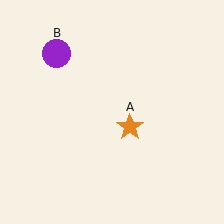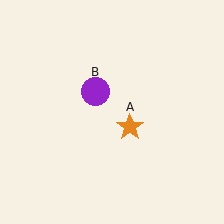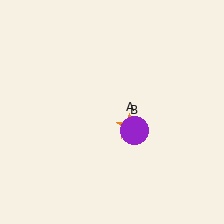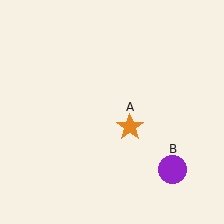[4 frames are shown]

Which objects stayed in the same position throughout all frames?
Orange star (object A) remained stationary.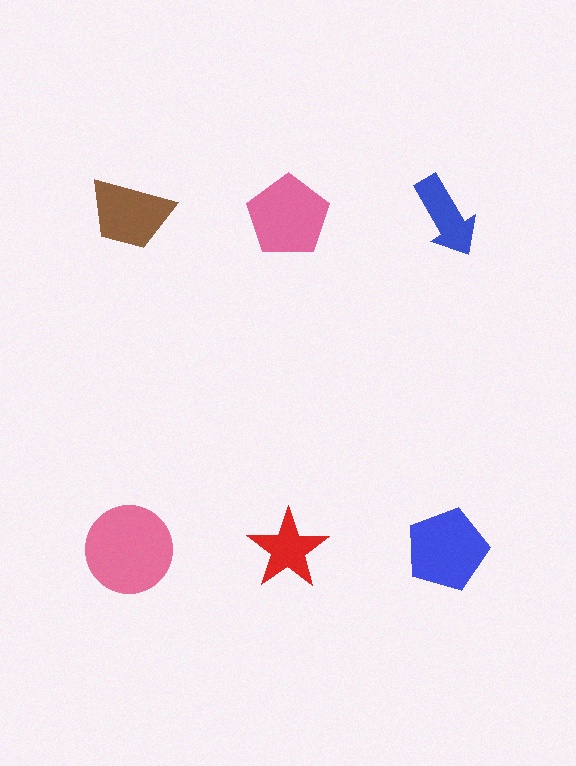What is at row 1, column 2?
A pink pentagon.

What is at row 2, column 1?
A pink circle.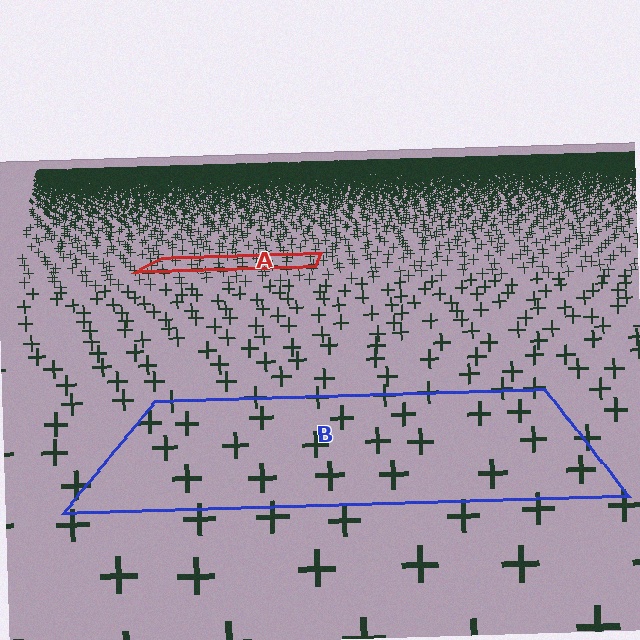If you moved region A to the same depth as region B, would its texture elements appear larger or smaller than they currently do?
They would appear larger. At a closer depth, the same texture elements are projected at a bigger on-screen size.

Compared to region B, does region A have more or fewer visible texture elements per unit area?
Region A has more texture elements per unit area — they are packed more densely because it is farther away.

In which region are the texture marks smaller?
The texture marks are smaller in region A, because it is farther away.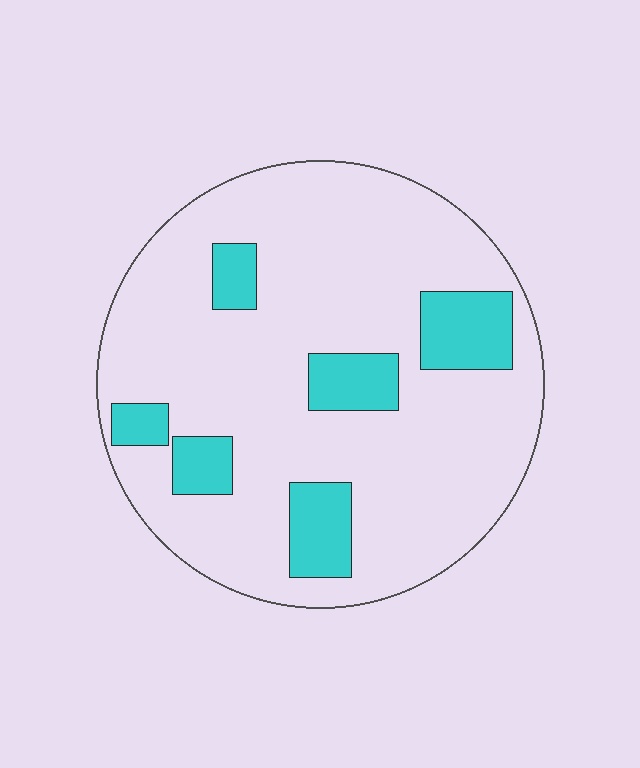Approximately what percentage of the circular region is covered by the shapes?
Approximately 20%.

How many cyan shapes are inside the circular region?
6.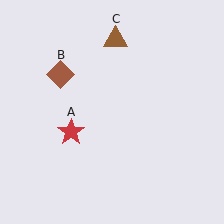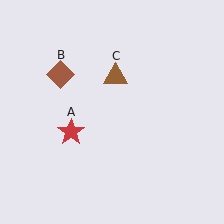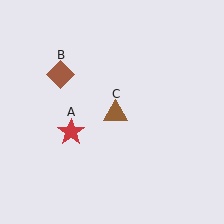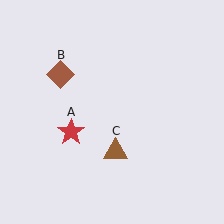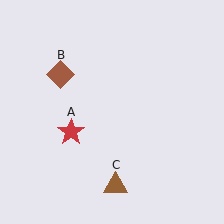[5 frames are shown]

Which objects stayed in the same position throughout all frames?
Red star (object A) and brown diamond (object B) remained stationary.